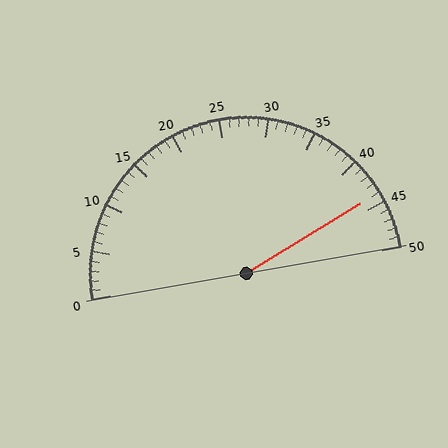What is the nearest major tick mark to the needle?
The nearest major tick mark is 45.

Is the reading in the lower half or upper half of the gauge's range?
The reading is in the upper half of the range (0 to 50).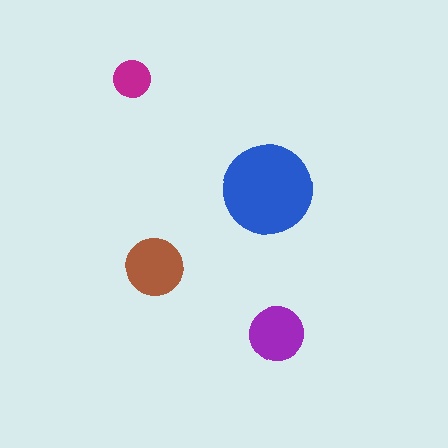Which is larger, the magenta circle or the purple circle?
The purple one.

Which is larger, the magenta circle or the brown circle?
The brown one.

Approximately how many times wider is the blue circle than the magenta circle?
About 2.5 times wider.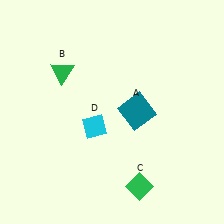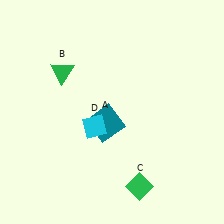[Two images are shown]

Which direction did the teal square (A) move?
The teal square (A) moved left.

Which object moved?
The teal square (A) moved left.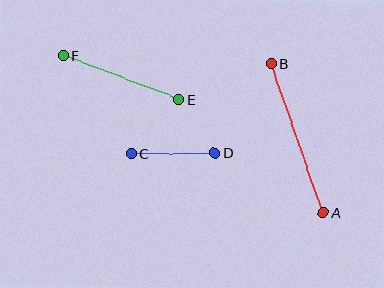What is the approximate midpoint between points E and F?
The midpoint is at approximately (121, 78) pixels.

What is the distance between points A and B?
The distance is approximately 158 pixels.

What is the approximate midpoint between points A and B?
The midpoint is at approximately (297, 138) pixels.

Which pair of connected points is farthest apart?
Points A and B are farthest apart.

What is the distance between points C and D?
The distance is approximately 84 pixels.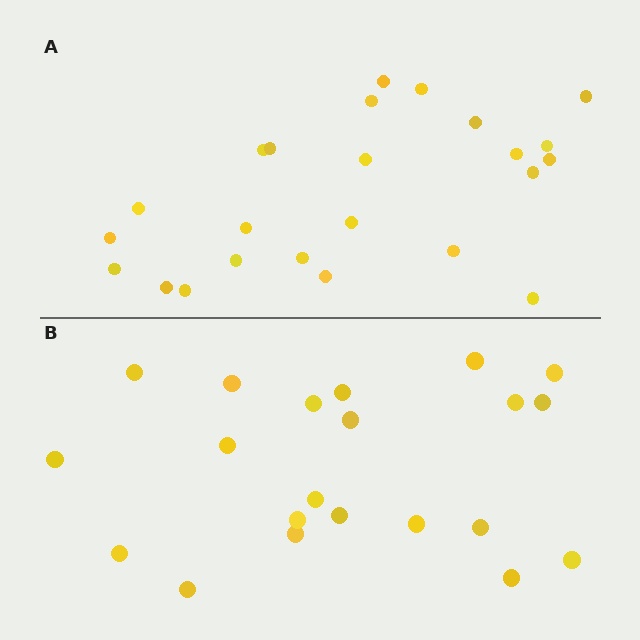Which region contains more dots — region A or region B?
Region A (the top region) has more dots.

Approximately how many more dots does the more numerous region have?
Region A has just a few more — roughly 2 or 3 more dots than region B.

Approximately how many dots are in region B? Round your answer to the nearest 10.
About 20 dots. (The exact count is 21, which rounds to 20.)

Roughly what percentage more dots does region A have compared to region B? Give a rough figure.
About 15% more.